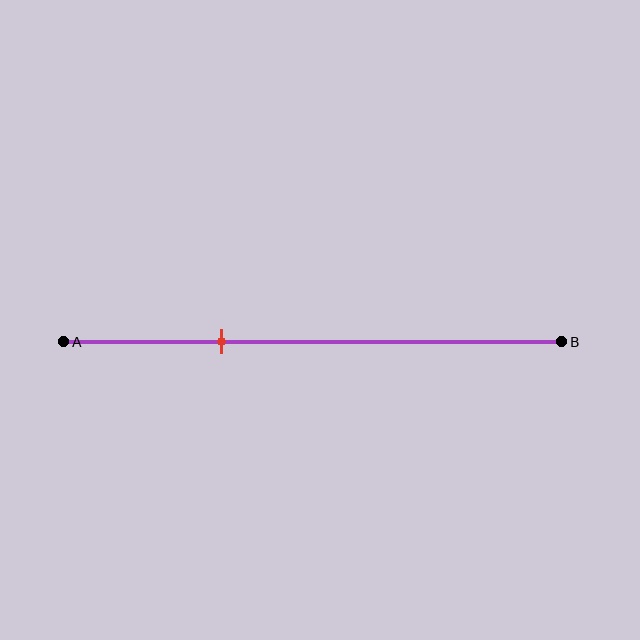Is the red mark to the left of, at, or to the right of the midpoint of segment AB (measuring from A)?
The red mark is to the left of the midpoint of segment AB.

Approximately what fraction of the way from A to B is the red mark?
The red mark is approximately 30% of the way from A to B.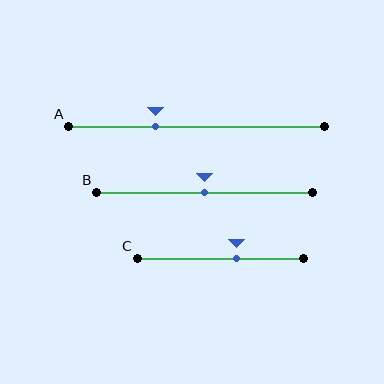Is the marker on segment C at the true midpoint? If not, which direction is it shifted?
No, the marker on segment C is shifted to the right by about 10% of the segment length.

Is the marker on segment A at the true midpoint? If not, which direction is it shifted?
No, the marker on segment A is shifted to the left by about 16% of the segment length.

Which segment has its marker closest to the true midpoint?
Segment B has its marker closest to the true midpoint.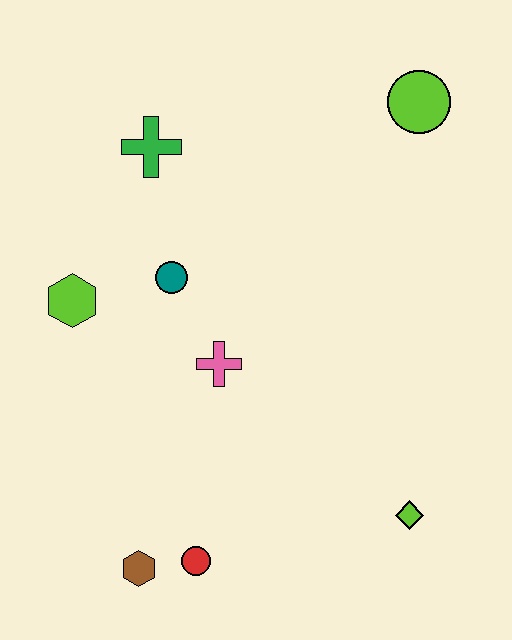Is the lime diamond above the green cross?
No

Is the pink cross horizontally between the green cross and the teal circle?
No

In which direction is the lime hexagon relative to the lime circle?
The lime hexagon is to the left of the lime circle.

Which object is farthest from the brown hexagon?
The lime circle is farthest from the brown hexagon.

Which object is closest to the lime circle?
The green cross is closest to the lime circle.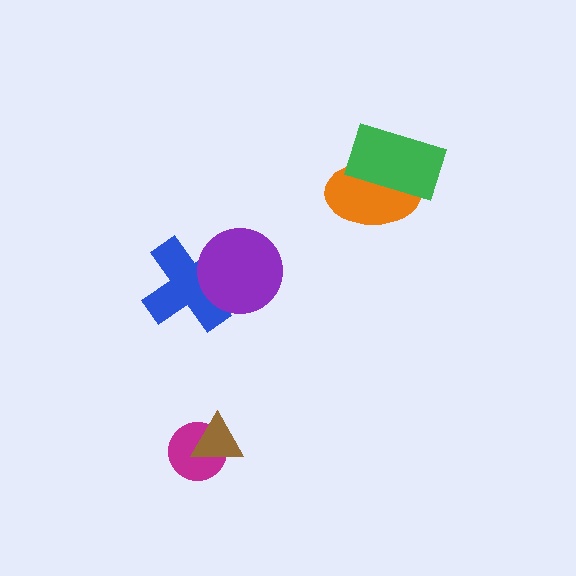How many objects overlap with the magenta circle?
1 object overlaps with the magenta circle.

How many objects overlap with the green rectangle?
1 object overlaps with the green rectangle.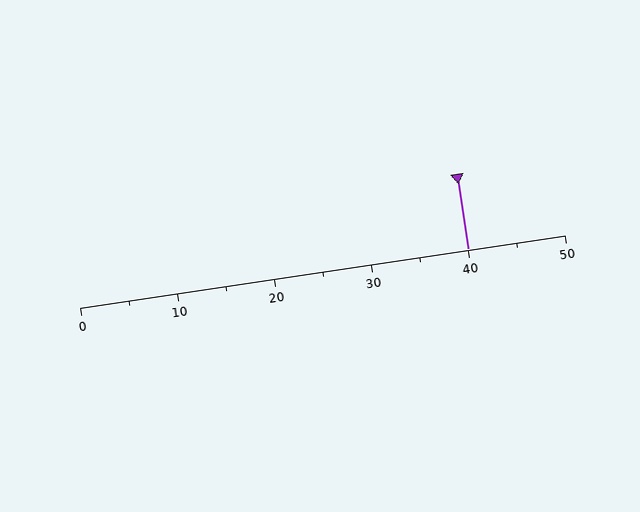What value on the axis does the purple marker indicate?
The marker indicates approximately 40.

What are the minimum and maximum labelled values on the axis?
The axis runs from 0 to 50.